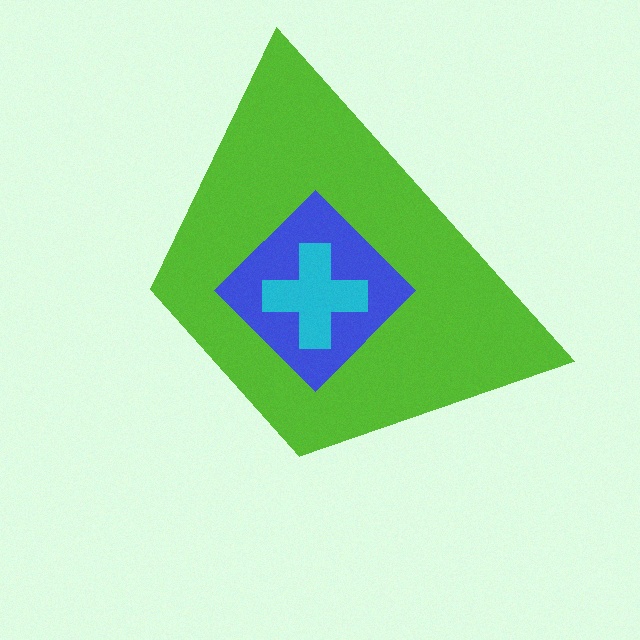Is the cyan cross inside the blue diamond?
Yes.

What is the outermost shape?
The lime trapezoid.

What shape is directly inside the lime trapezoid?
The blue diamond.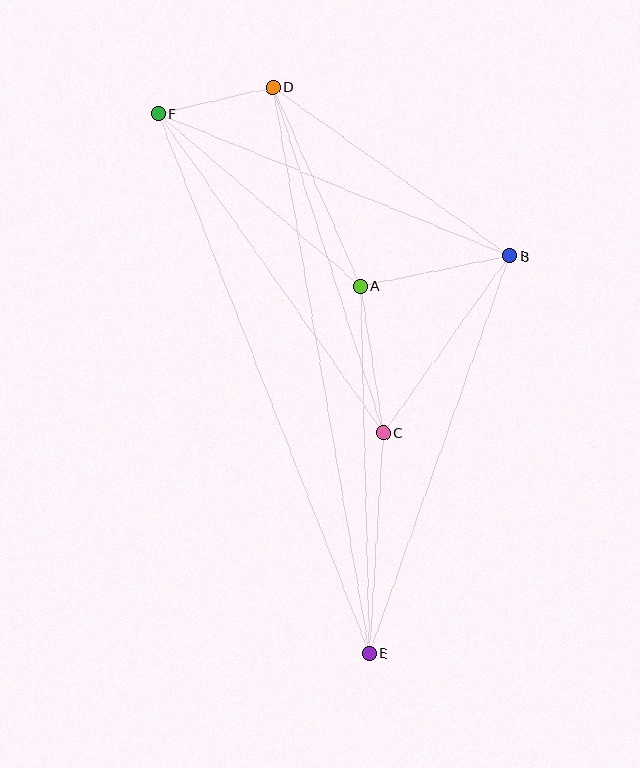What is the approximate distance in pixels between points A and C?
The distance between A and C is approximately 148 pixels.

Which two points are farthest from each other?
Points E and F are farthest from each other.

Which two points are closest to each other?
Points D and F are closest to each other.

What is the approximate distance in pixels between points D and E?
The distance between D and E is approximately 575 pixels.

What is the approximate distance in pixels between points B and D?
The distance between B and D is approximately 291 pixels.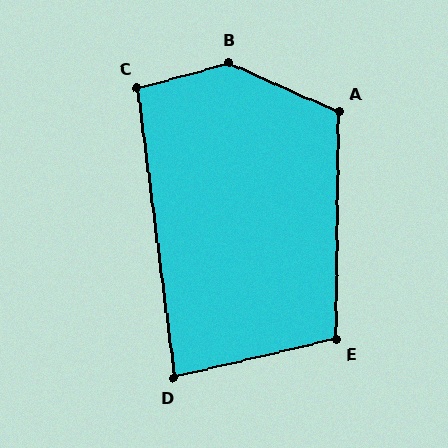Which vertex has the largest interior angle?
B, at approximately 141 degrees.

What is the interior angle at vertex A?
Approximately 113 degrees (obtuse).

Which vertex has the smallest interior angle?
D, at approximately 84 degrees.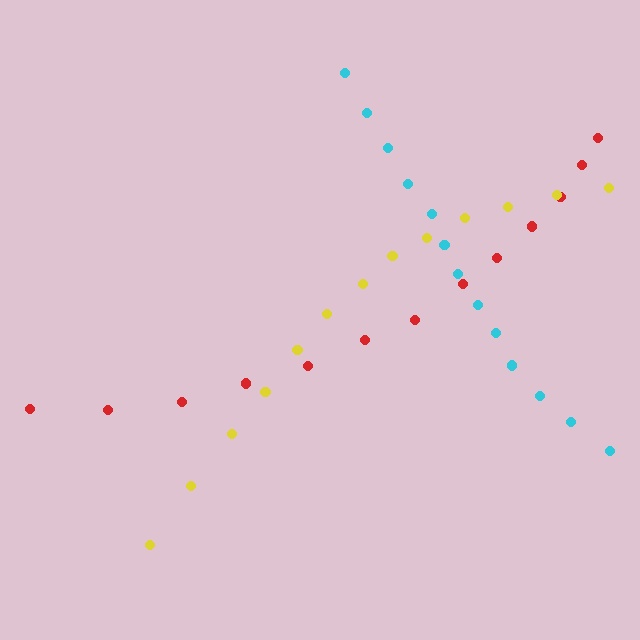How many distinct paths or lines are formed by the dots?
There are 3 distinct paths.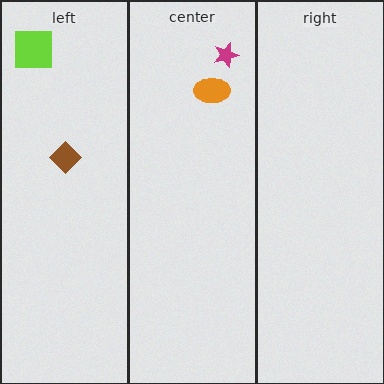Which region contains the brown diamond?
The left region.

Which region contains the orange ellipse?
The center region.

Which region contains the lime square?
The left region.